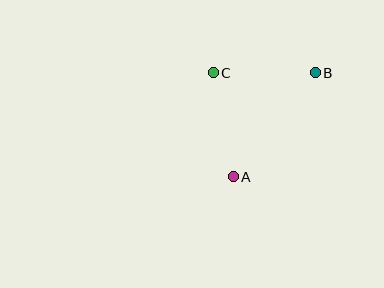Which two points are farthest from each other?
Points A and B are farthest from each other.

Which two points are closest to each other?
Points B and C are closest to each other.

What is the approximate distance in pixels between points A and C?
The distance between A and C is approximately 106 pixels.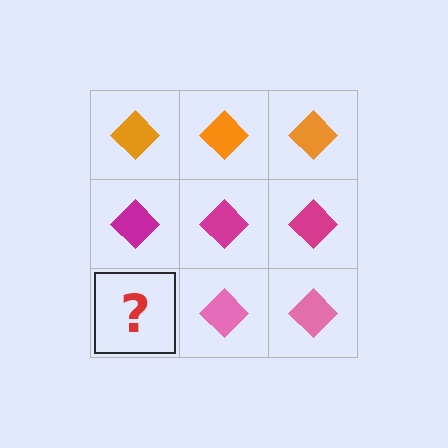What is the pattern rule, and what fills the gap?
The rule is that each row has a consistent color. The gap should be filled with a pink diamond.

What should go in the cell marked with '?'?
The missing cell should contain a pink diamond.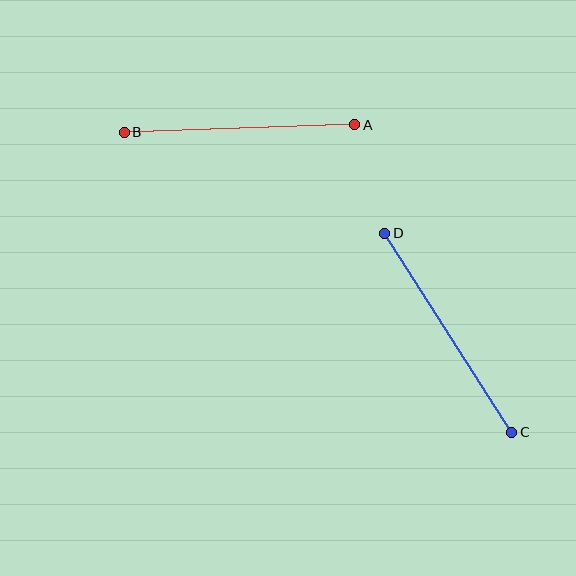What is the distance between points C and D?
The distance is approximately 236 pixels.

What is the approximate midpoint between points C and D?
The midpoint is at approximately (448, 333) pixels.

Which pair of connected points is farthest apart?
Points C and D are farthest apart.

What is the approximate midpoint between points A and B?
The midpoint is at approximately (240, 128) pixels.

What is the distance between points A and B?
The distance is approximately 231 pixels.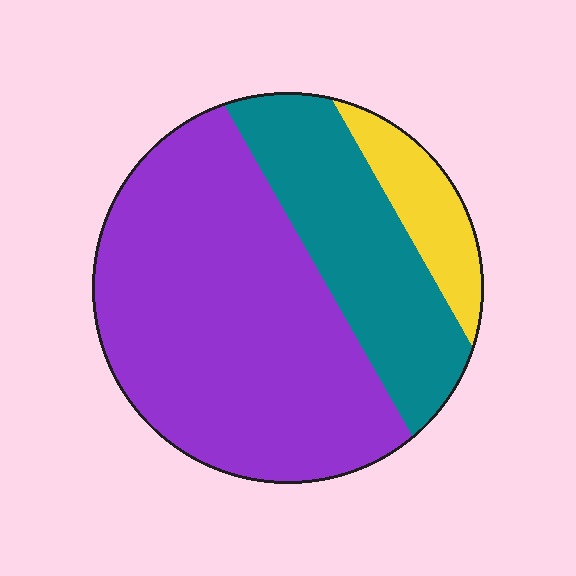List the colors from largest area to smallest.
From largest to smallest: purple, teal, yellow.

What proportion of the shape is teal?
Teal takes up about one quarter (1/4) of the shape.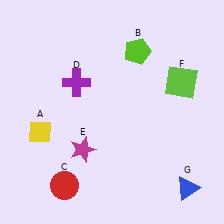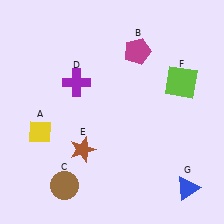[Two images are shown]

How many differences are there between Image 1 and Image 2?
There are 3 differences between the two images.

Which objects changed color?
B changed from lime to magenta. C changed from red to brown. E changed from magenta to brown.